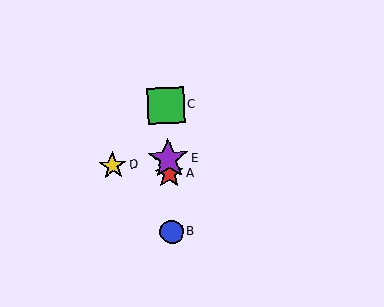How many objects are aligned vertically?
4 objects (A, B, C, E) are aligned vertically.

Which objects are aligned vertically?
Objects A, B, C, E are aligned vertically.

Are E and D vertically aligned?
No, E is at x≈168 and D is at x≈113.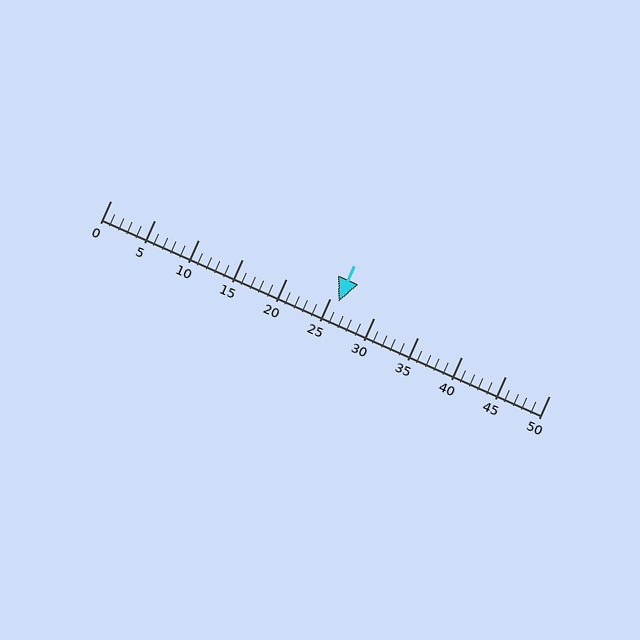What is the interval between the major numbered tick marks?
The major tick marks are spaced 5 units apart.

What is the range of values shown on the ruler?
The ruler shows values from 0 to 50.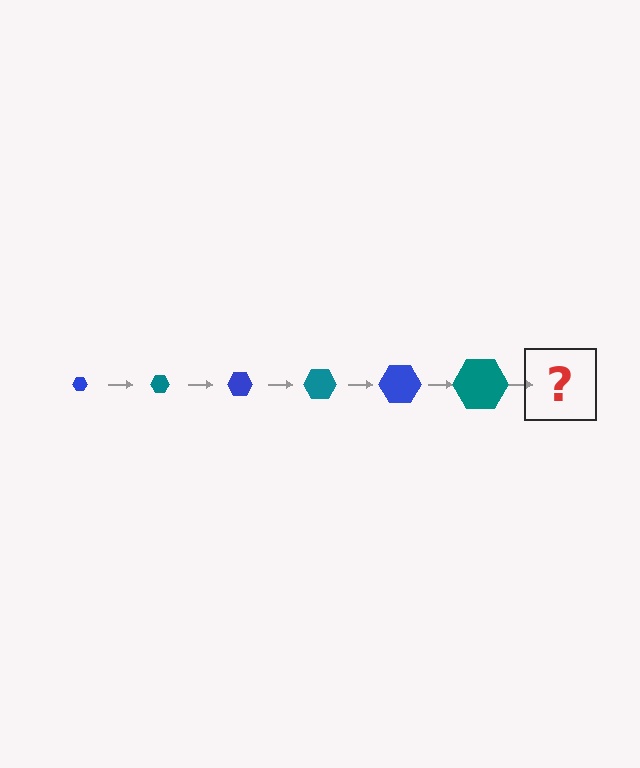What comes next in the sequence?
The next element should be a blue hexagon, larger than the previous one.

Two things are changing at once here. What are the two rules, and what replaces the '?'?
The two rules are that the hexagon grows larger each step and the color cycles through blue and teal. The '?' should be a blue hexagon, larger than the previous one.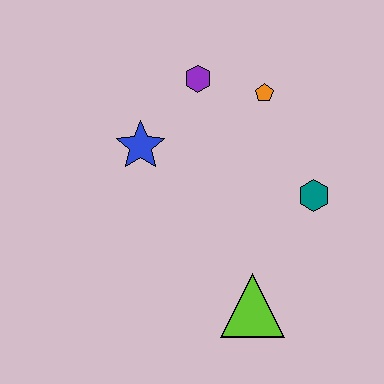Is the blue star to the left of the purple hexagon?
Yes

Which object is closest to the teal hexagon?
The orange pentagon is closest to the teal hexagon.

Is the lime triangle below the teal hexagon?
Yes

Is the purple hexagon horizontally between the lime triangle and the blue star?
Yes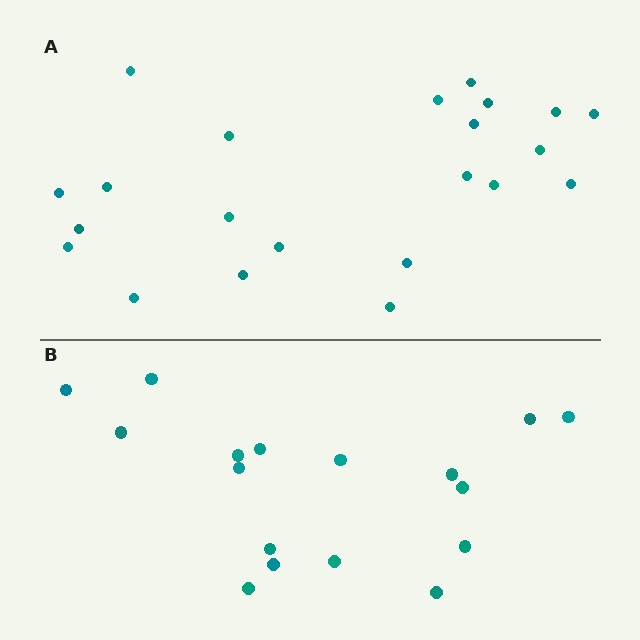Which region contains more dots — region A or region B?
Region A (the top region) has more dots.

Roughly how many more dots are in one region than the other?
Region A has about 5 more dots than region B.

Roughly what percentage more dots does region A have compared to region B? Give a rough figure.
About 30% more.